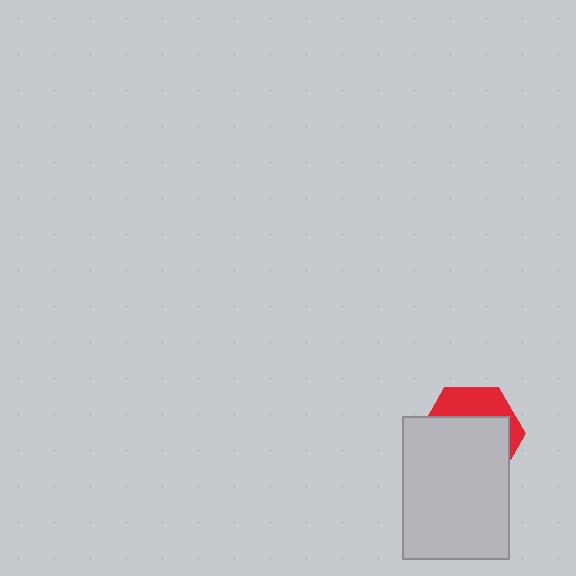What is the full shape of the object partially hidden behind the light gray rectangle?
The partially hidden object is a red hexagon.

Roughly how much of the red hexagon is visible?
A small part of it is visible (roughly 32%).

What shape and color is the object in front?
The object in front is a light gray rectangle.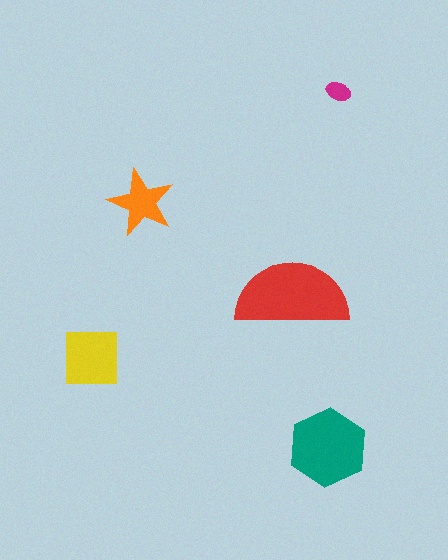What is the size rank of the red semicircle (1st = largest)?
1st.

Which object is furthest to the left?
The yellow square is leftmost.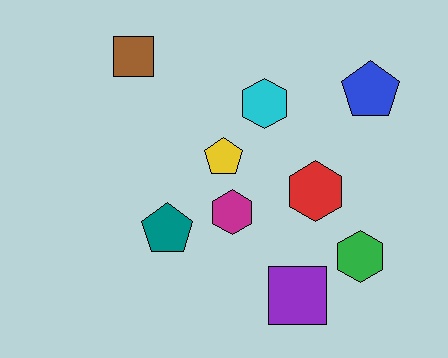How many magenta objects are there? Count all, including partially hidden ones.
There is 1 magenta object.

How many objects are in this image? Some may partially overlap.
There are 9 objects.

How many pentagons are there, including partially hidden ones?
There are 3 pentagons.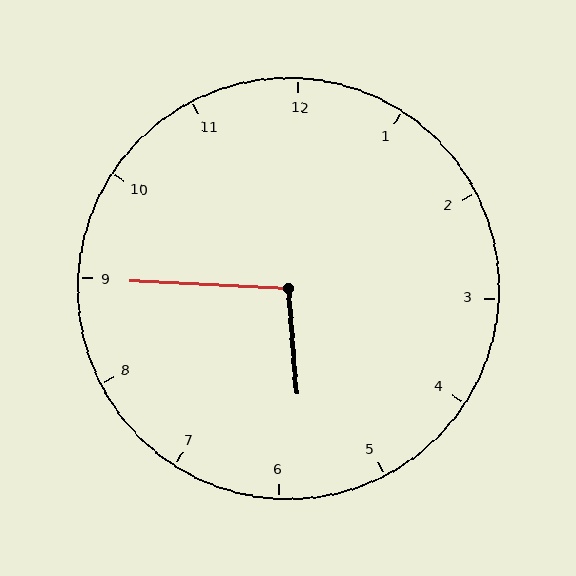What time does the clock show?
5:45.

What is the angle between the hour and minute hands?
Approximately 98 degrees.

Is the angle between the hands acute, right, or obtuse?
It is obtuse.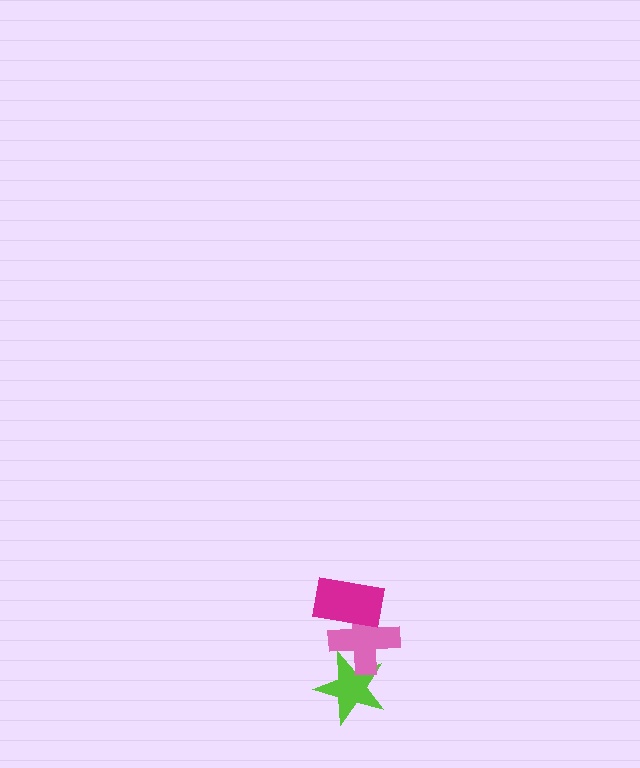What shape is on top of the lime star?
The pink cross is on top of the lime star.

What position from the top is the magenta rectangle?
The magenta rectangle is 1st from the top.